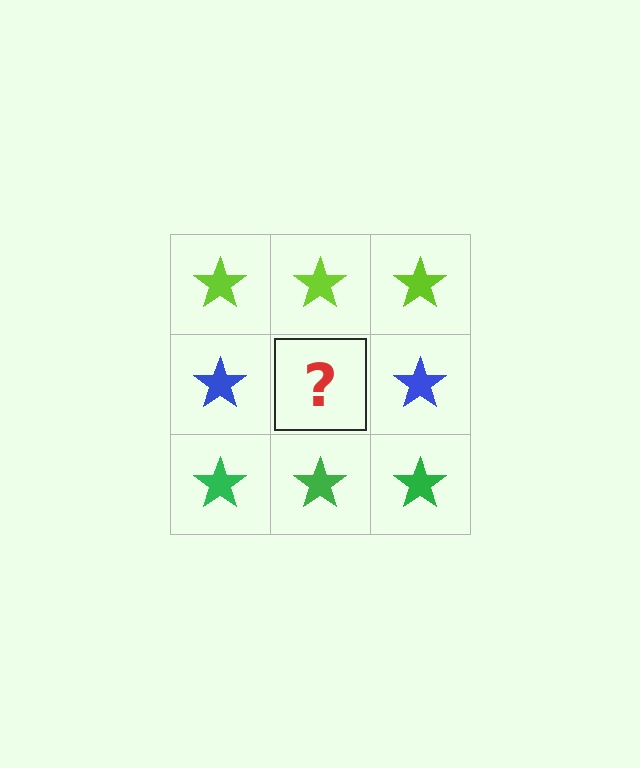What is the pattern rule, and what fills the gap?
The rule is that each row has a consistent color. The gap should be filled with a blue star.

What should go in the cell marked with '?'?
The missing cell should contain a blue star.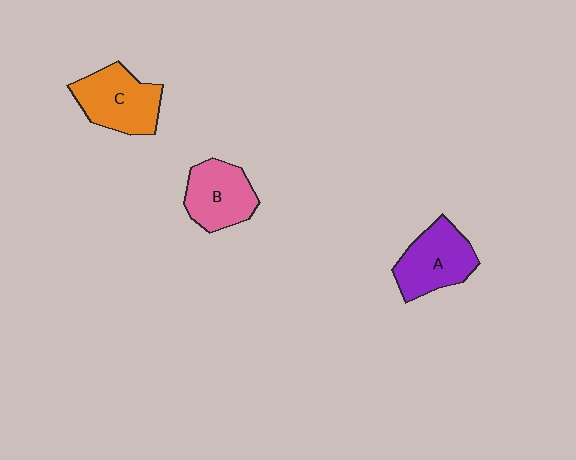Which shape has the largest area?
Shape C (orange).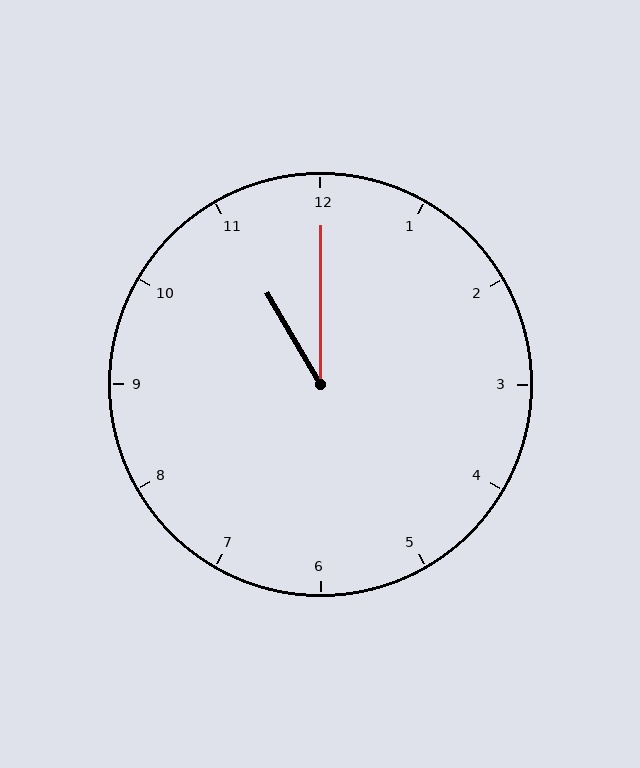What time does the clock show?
11:00.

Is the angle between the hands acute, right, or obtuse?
It is acute.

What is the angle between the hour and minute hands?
Approximately 30 degrees.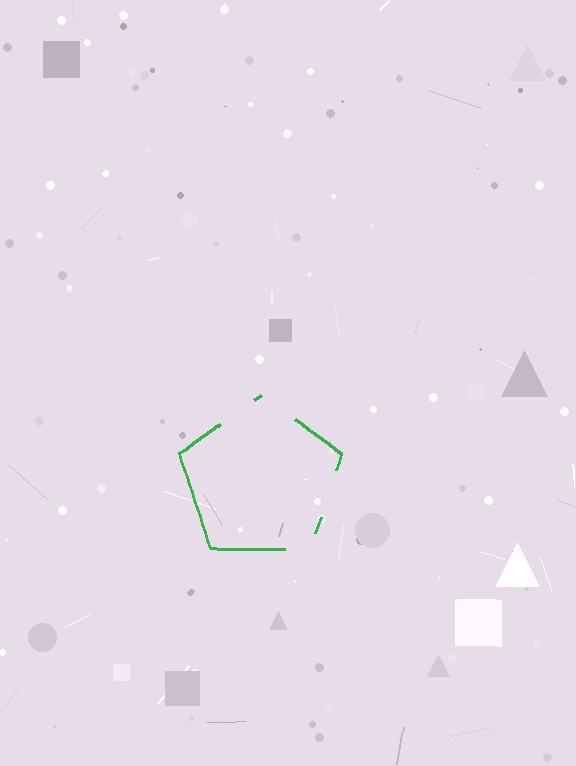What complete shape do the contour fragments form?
The contour fragments form a pentagon.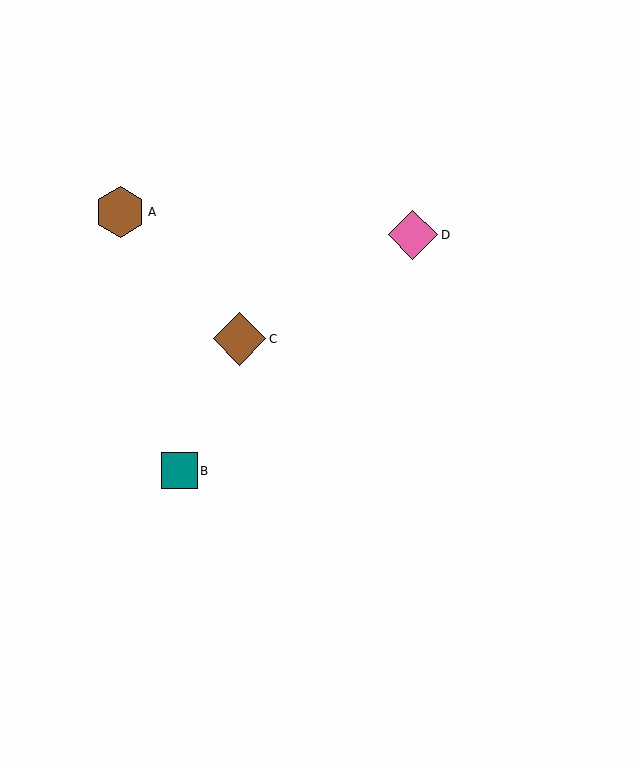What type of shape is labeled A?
Shape A is a brown hexagon.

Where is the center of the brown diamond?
The center of the brown diamond is at (240, 339).